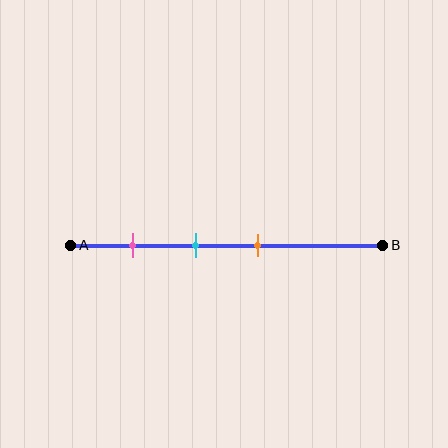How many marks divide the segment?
There are 3 marks dividing the segment.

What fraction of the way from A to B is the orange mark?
The orange mark is approximately 60% (0.6) of the way from A to B.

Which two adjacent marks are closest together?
The cyan and orange marks are the closest adjacent pair.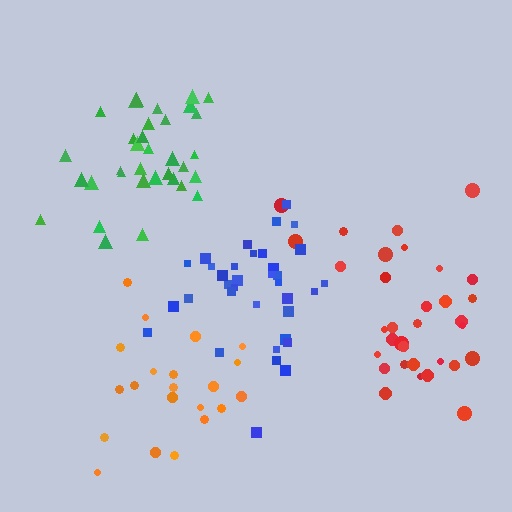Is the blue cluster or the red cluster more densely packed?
Blue.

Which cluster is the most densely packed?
Green.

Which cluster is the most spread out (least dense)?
Red.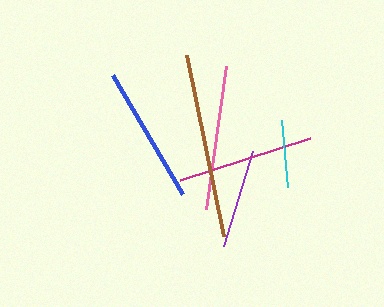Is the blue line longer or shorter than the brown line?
The brown line is longer than the blue line.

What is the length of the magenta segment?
The magenta segment is approximately 137 pixels long.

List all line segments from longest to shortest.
From longest to shortest: brown, pink, blue, magenta, purple, cyan.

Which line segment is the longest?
The brown line is the longest at approximately 185 pixels.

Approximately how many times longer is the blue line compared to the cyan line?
The blue line is approximately 2.1 times the length of the cyan line.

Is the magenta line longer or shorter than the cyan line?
The magenta line is longer than the cyan line.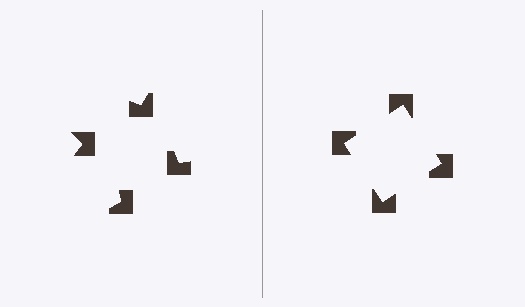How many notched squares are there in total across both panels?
8 — 4 on each side.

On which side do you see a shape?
An illusory square appears on the right side. On the left side the wedge cuts are rotated, so no coherent shape forms.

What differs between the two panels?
The notched squares are positioned identically on both sides; only the wedge orientations differ. On the right they align to a square; on the left they are misaligned.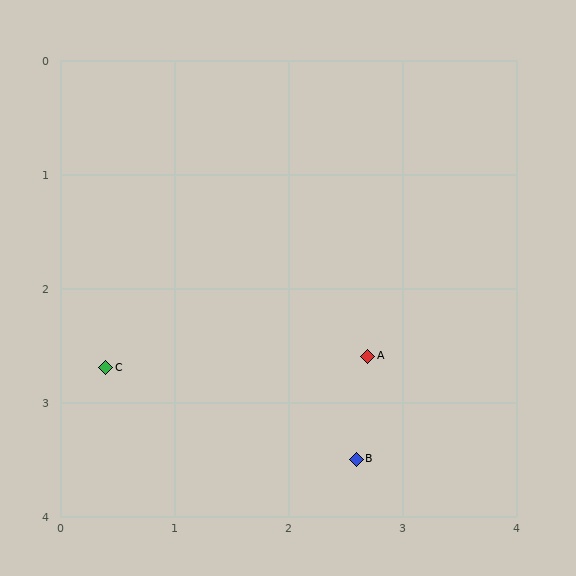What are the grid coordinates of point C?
Point C is at approximately (0.4, 2.7).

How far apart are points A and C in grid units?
Points A and C are about 2.3 grid units apart.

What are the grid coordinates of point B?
Point B is at approximately (2.6, 3.5).